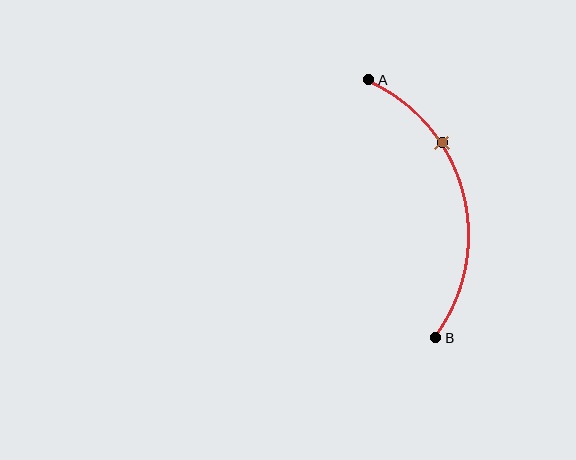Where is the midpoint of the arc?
The arc midpoint is the point on the curve farthest from the straight line joining A and B. It sits to the right of that line.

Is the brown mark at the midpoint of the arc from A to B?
No. The brown mark lies on the arc but is closer to endpoint A. The arc midpoint would be at the point on the curve equidistant along the arc from both A and B.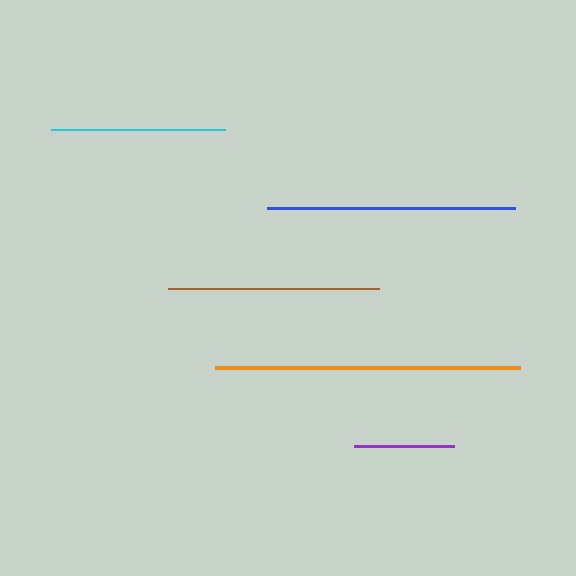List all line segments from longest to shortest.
From longest to shortest: orange, blue, brown, cyan, purple.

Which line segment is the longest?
The orange line is the longest at approximately 304 pixels.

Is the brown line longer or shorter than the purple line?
The brown line is longer than the purple line.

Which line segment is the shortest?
The purple line is the shortest at approximately 101 pixels.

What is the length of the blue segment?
The blue segment is approximately 247 pixels long.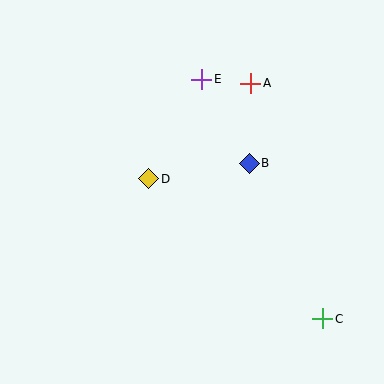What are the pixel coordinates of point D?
Point D is at (149, 179).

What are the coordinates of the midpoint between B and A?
The midpoint between B and A is at (250, 123).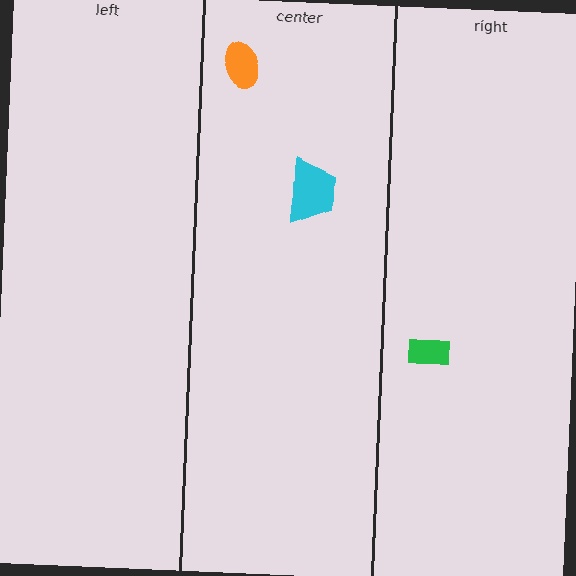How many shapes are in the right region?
1.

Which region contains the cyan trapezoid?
The center region.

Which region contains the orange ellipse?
The center region.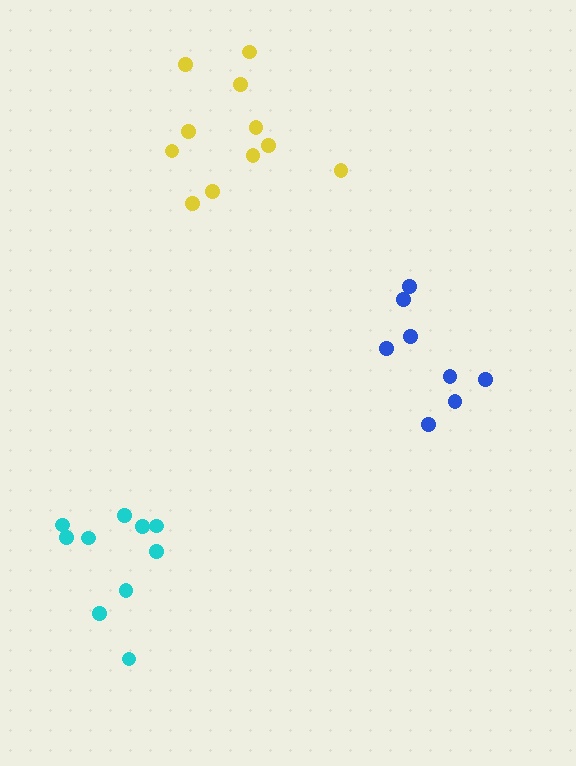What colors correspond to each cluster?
The clusters are colored: yellow, cyan, blue.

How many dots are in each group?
Group 1: 11 dots, Group 2: 10 dots, Group 3: 8 dots (29 total).